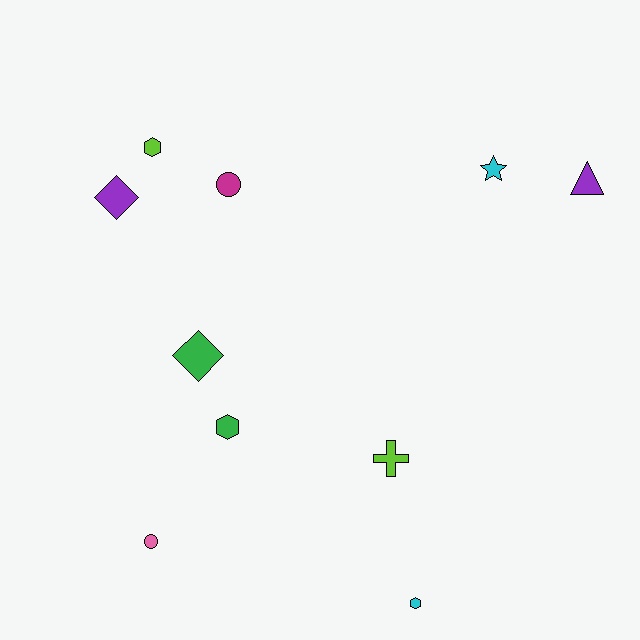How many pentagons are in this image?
There are no pentagons.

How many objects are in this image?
There are 10 objects.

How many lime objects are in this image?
There are 2 lime objects.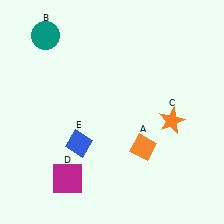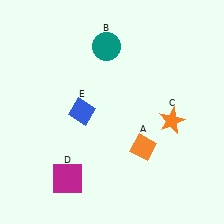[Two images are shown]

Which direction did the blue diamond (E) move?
The blue diamond (E) moved up.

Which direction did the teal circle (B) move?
The teal circle (B) moved right.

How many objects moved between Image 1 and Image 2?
2 objects moved between the two images.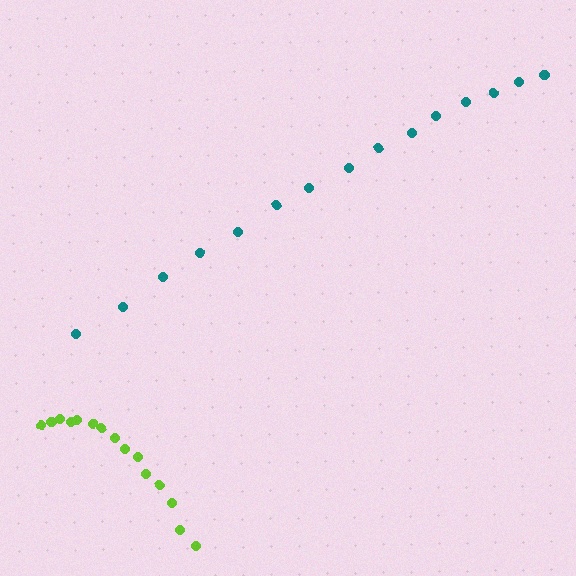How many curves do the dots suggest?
There are 2 distinct paths.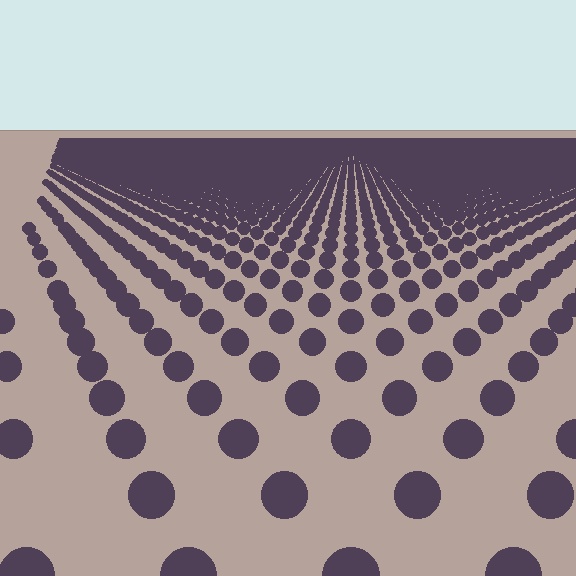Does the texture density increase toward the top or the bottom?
Density increases toward the top.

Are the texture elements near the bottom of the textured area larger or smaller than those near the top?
Larger. Near the bottom, elements are closer to the viewer and appear at a bigger on-screen size.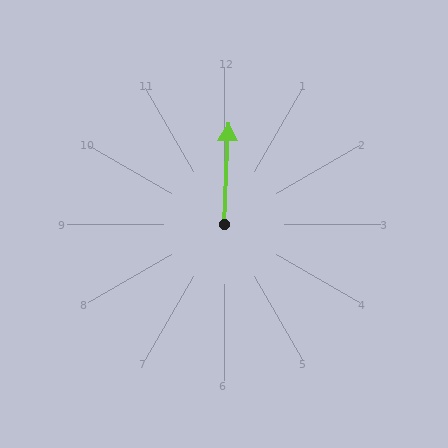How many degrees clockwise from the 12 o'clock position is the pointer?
Approximately 2 degrees.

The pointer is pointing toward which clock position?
Roughly 12 o'clock.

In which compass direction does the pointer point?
North.